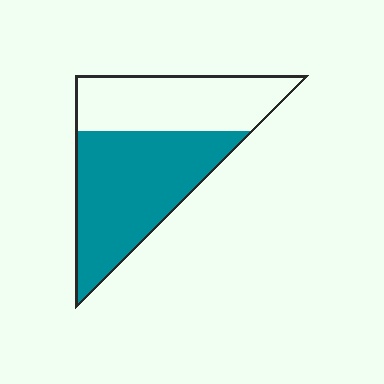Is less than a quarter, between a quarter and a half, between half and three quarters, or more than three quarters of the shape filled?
Between half and three quarters.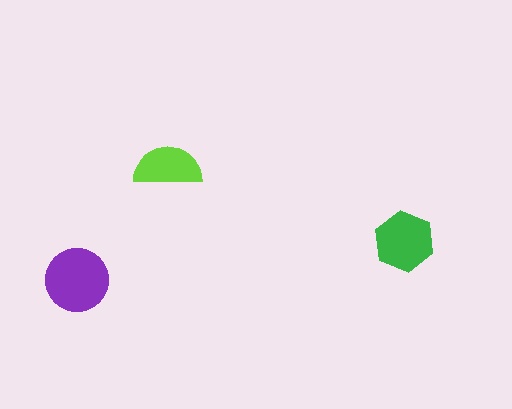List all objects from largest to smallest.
The purple circle, the green hexagon, the lime semicircle.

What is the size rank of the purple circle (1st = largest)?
1st.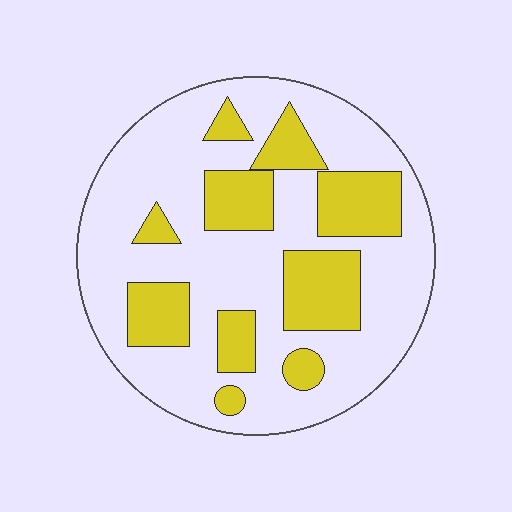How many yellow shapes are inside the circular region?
10.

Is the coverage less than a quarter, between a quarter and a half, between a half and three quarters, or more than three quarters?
Between a quarter and a half.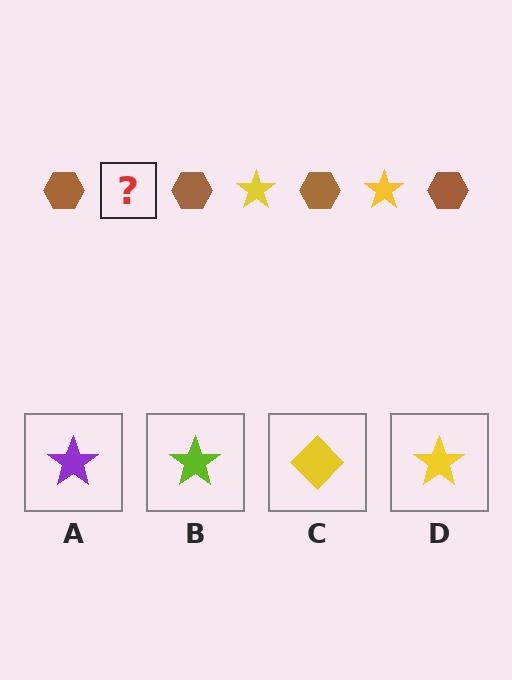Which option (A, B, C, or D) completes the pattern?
D.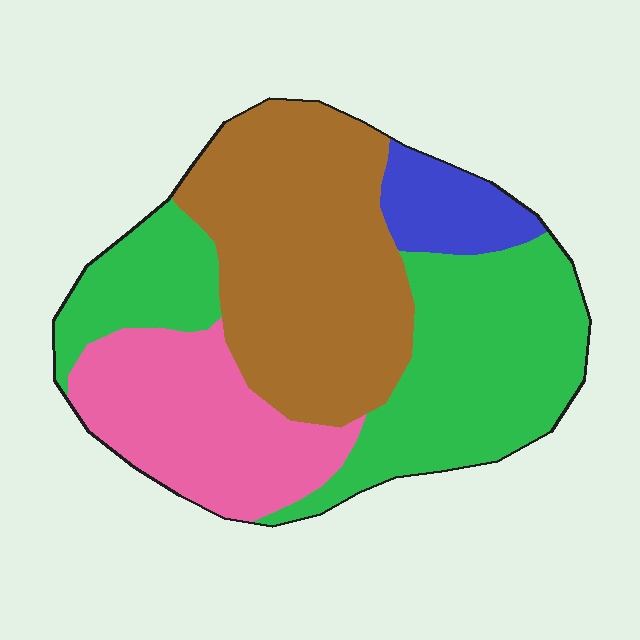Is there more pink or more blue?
Pink.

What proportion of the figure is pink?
Pink takes up about one fifth (1/5) of the figure.